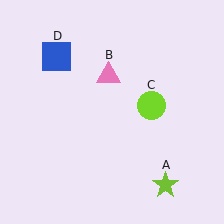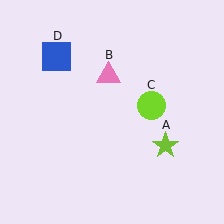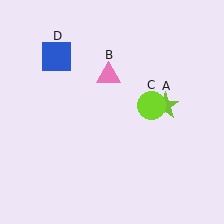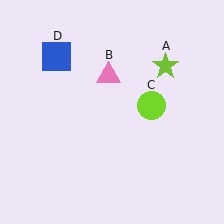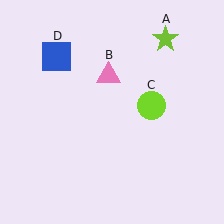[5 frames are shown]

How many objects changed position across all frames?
1 object changed position: lime star (object A).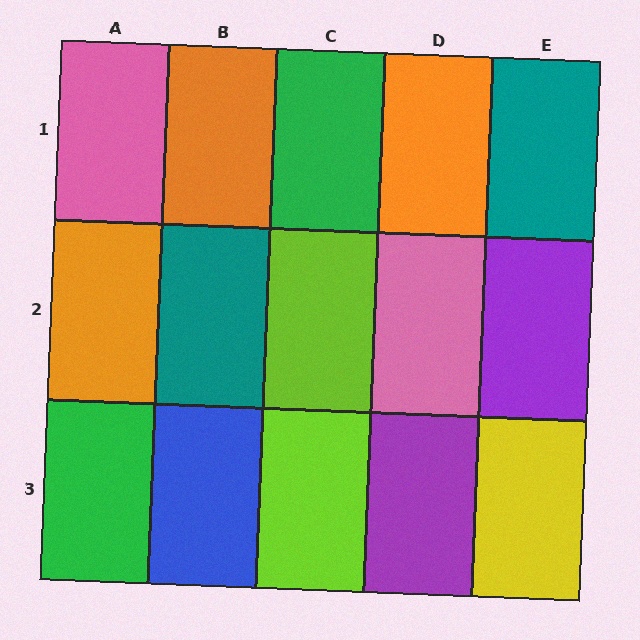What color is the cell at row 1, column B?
Orange.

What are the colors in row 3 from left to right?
Green, blue, lime, purple, yellow.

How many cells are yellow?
1 cell is yellow.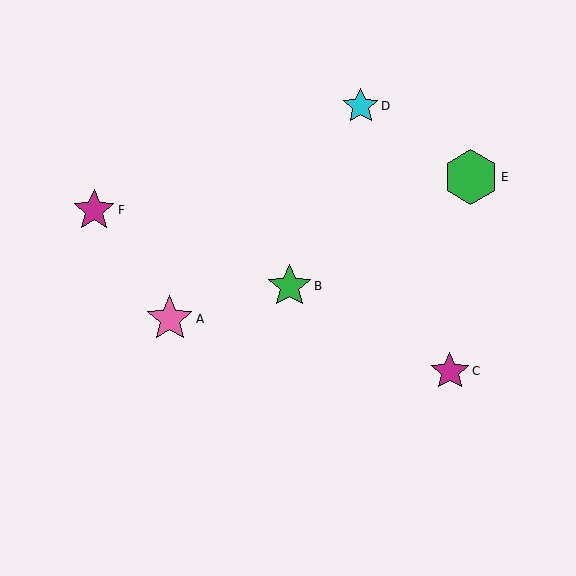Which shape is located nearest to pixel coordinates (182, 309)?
The pink star (labeled A) at (170, 319) is nearest to that location.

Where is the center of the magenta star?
The center of the magenta star is at (450, 371).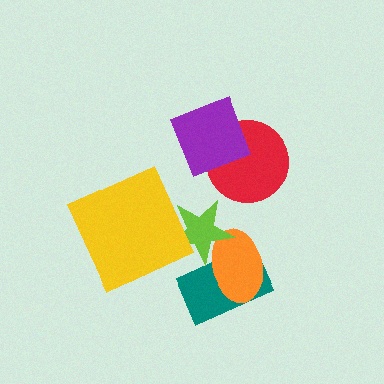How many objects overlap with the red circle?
1 object overlaps with the red circle.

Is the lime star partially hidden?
Yes, it is partially covered by another shape.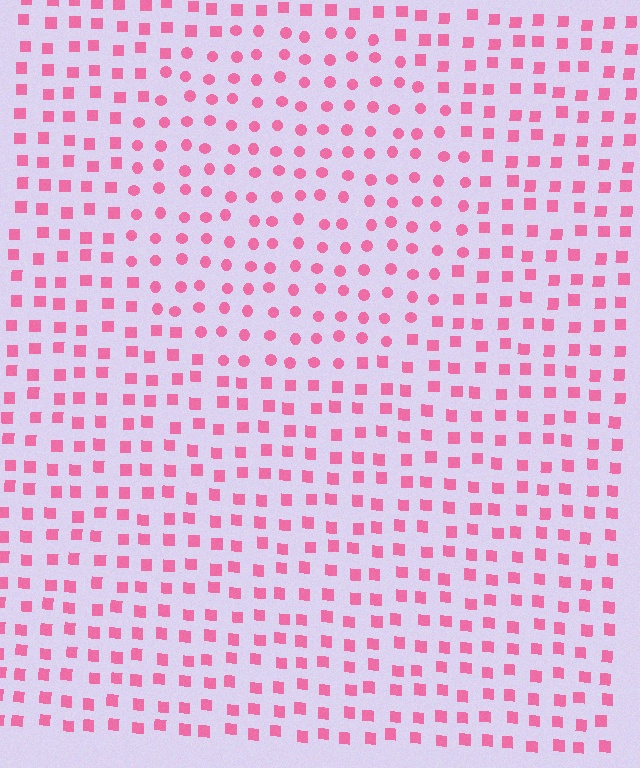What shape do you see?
I see a circle.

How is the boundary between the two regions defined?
The boundary is defined by a change in element shape: circles inside vs. squares outside. All elements share the same color and spacing.